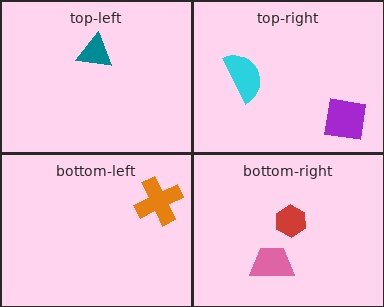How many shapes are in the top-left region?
1.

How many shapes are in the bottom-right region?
2.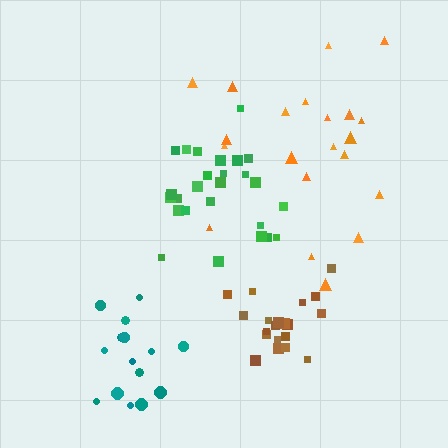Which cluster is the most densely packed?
Brown.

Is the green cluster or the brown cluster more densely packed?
Brown.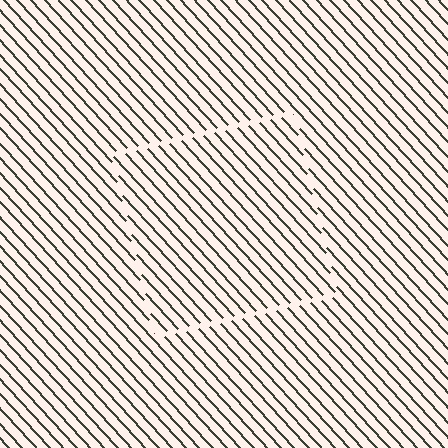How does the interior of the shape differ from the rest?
The interior of the shape contains the same grating, shifted by half a period — the contour is defined by the phase discontinuity where line-ends from the inner and outer gratings abut.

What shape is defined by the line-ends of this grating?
An illusory square. The interior of the shape contains the same grating, shifted by half a period — the contour is defined by the phase discontinuity where line-ends from the inner and outer gratings abut.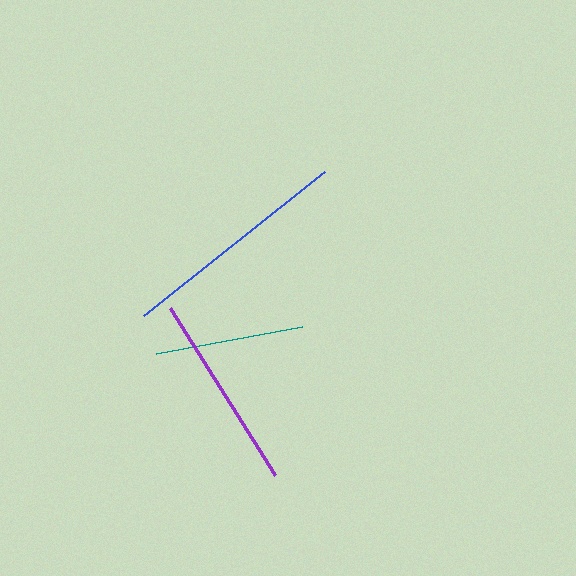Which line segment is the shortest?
The teal line is the shortest at approximately 149 pixels.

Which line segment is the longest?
The blue line is the longest at approximately 231 pixels.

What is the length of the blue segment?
The blue segment is approximately 231 pixels long.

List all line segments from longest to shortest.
From longest to shortest: blue, purple, teal.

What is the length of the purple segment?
The purple segment is approximately 198 pixels long.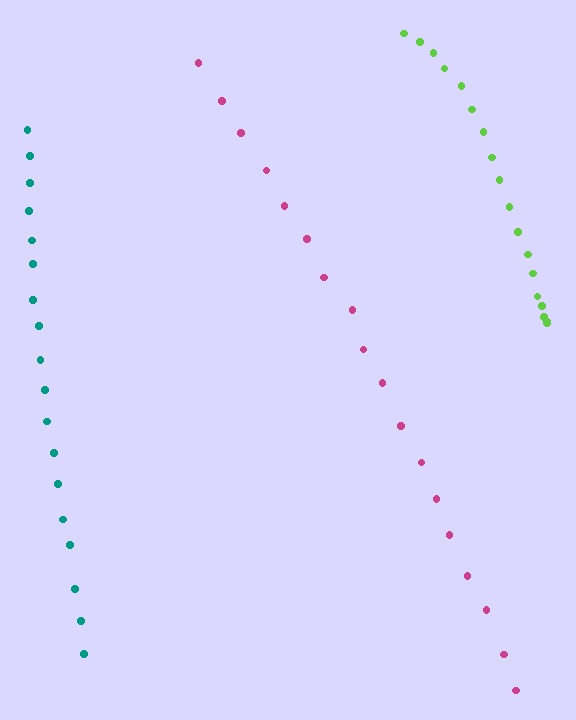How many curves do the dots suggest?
There are 3 distinct paths.